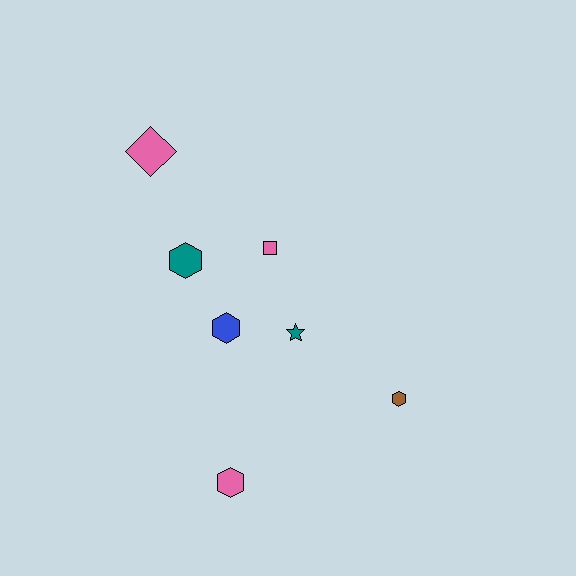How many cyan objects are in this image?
There are no cyan objects.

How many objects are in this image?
There are 7 objects.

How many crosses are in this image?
There are no crosses.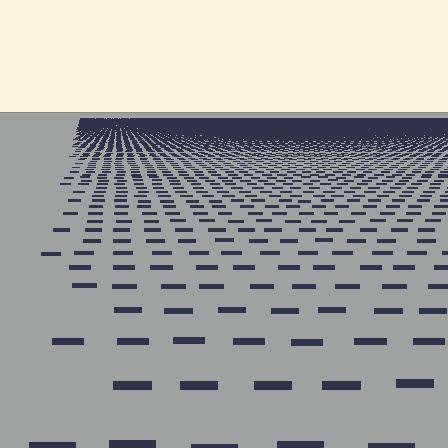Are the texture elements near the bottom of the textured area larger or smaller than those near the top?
Larger. Near the bottom, elements are closer to the viewer and appear at a bigger on-screen size.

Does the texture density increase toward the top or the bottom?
Density increases toward the top.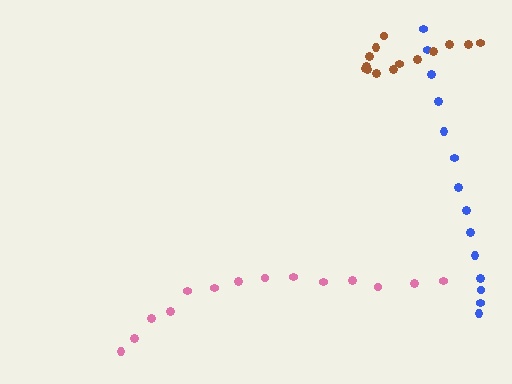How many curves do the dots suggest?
There are 3 distinct paths.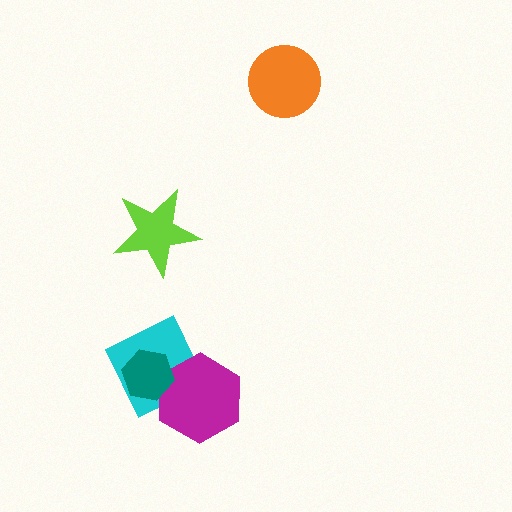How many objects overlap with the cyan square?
2 objects overlap with the cyan square.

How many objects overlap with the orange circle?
0 objects overlap with the orange circle.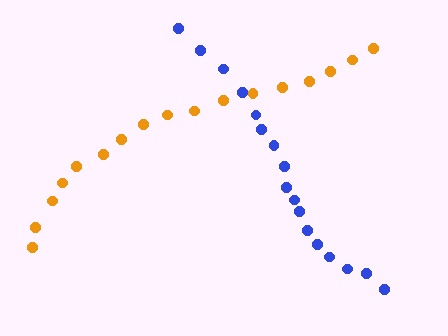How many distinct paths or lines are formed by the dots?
There are 2 distinct paths.